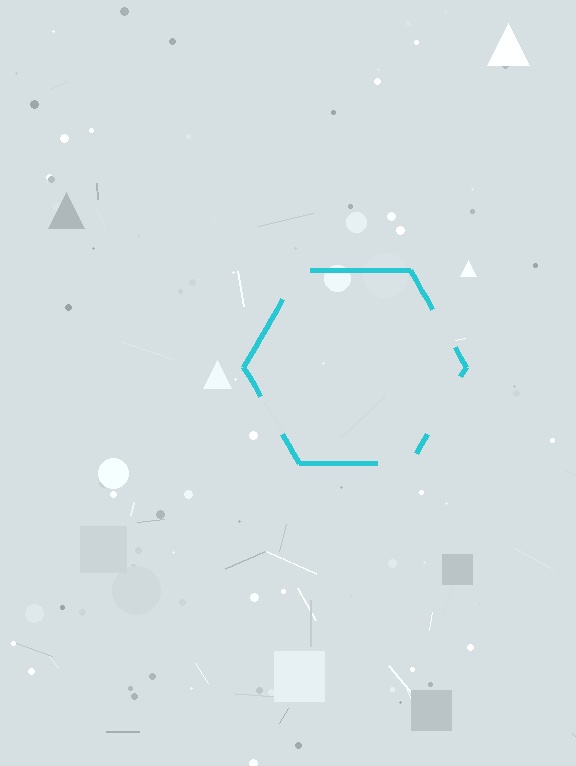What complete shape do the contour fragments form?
The contour fragments form a hexagon.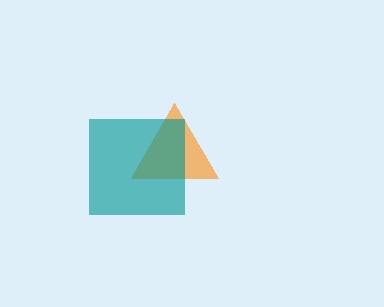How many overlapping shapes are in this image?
There are 2 overlapping shapes in the image.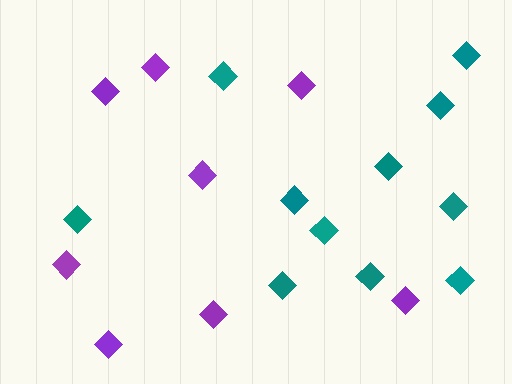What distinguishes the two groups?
There are 2 groups: one group of teal diamonds (11) and one group of purple diamonds (8).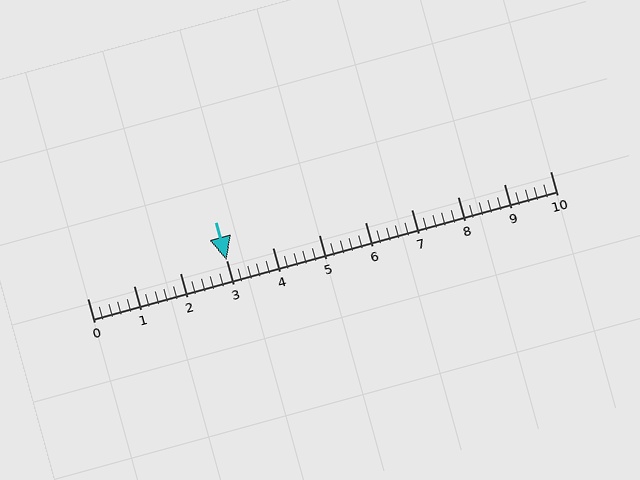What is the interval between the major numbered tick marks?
The major tick marks are spaced 1 units apart.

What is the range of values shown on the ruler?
The ruler shows values from 0 to 10.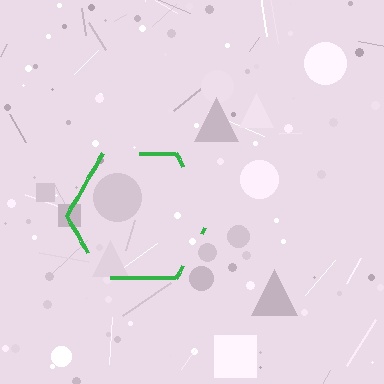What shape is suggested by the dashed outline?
The dashed outline suggests a hexagon.